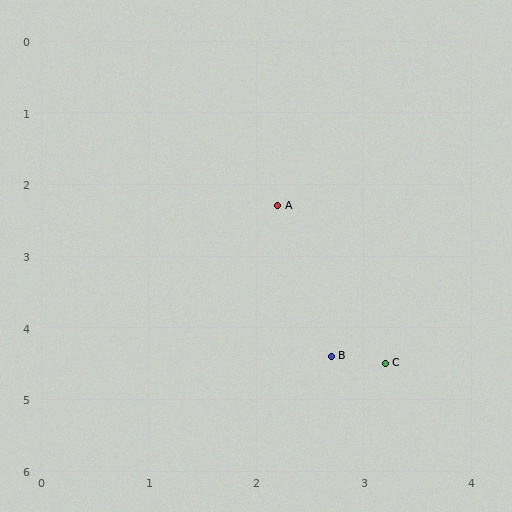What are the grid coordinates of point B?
Point B is at approximately (2.7, 4.4).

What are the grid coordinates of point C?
Point C is at approximately (3.2, 4.5).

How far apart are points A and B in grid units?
Points A and B are about 2.2 grid units apart.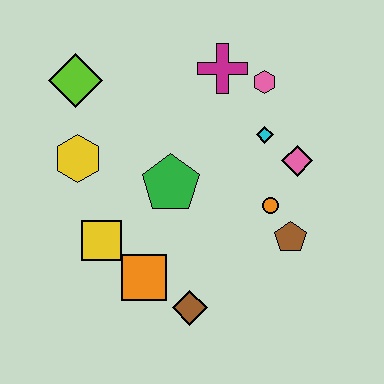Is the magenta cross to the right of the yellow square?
Yes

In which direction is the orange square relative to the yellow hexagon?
The orange square is below the yellow hexagon.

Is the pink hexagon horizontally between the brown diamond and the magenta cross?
No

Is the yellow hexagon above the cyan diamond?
No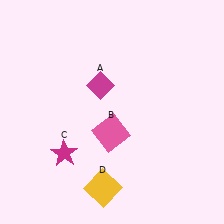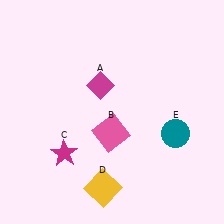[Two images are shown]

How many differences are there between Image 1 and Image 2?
There is 1 difference between the two images.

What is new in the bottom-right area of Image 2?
A teal circle (E) was added in the bottom-right area of Image 2.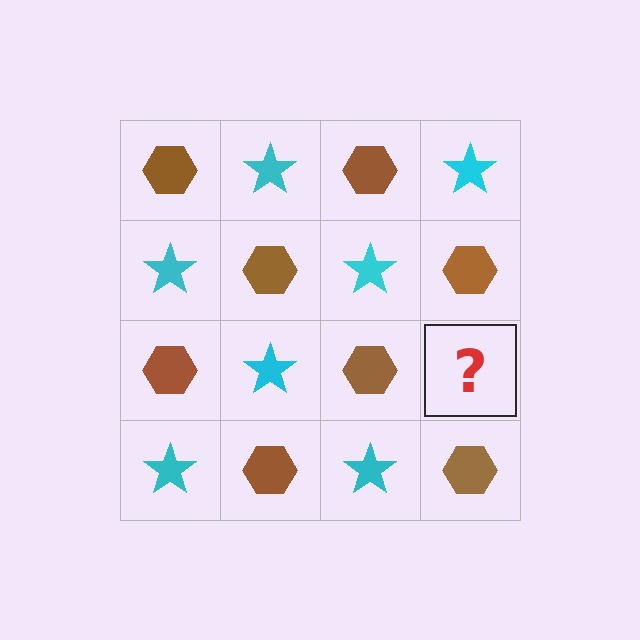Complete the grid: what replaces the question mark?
The question mark should be replaced with a cyan star.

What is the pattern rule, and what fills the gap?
The rule is that it alternates brown hexagon and cyan star in a checkerboard pattern. The gap should be filled with a cyan star.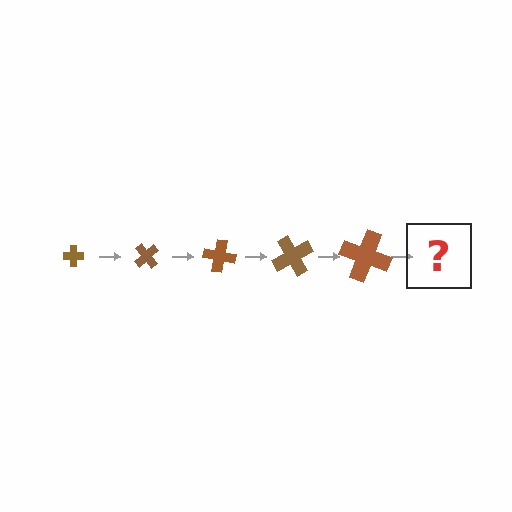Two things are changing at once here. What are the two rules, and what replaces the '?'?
The two rules are that the cross grows larger each step and it rotates 50 degrees each step. The '?' should be a cross, larger than the previous one and rotated 250 degrees from the start.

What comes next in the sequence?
The next element should be a cross, larger than the previous one and rotated 250 degrees from the start.